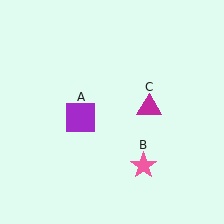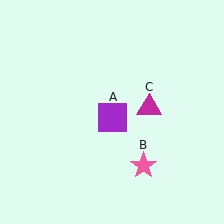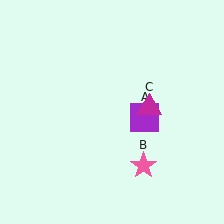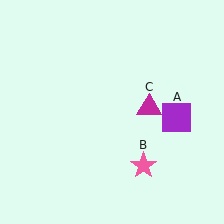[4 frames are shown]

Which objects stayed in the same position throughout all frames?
Pink star (object B) and magenta triangle (object C) remained stationary.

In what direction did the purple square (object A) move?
The purple square (object A) moved right.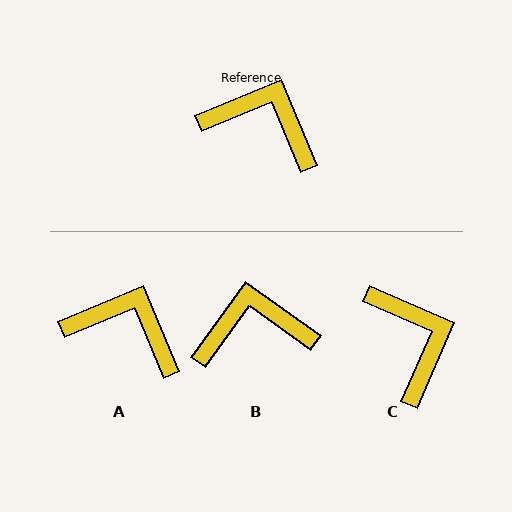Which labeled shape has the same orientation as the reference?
A.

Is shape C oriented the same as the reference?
No, it is off by about 47 degrees.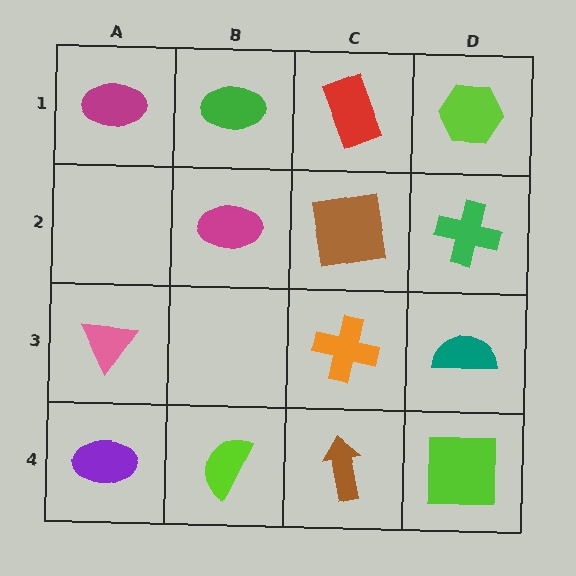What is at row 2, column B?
A magenta ellipse.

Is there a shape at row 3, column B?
No, that cell is empty.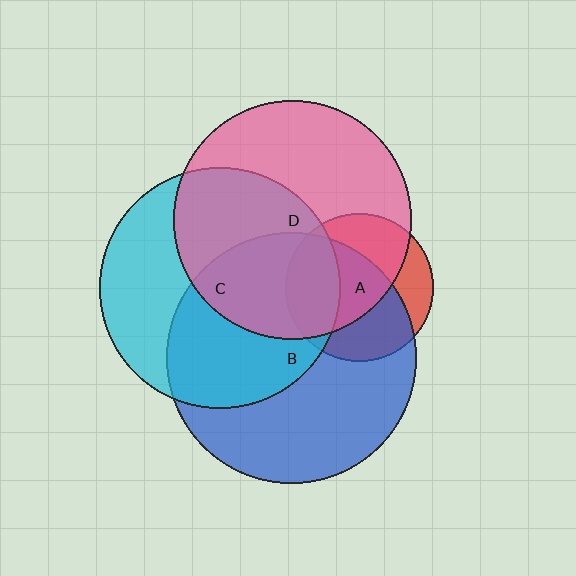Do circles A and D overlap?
Yes.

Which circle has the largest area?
Circle B (blue).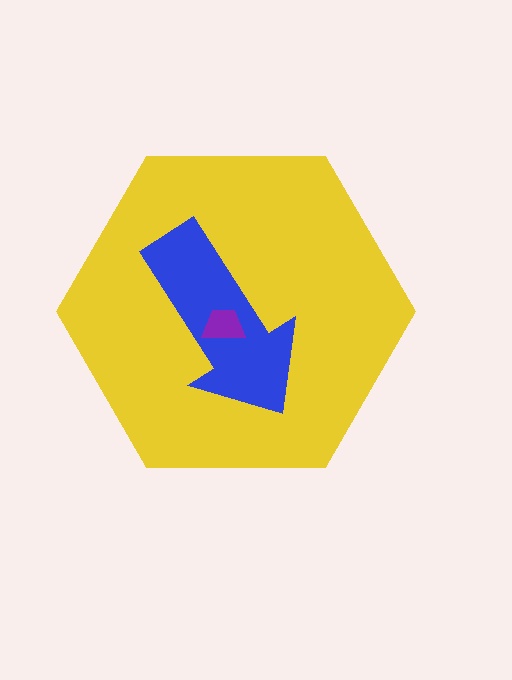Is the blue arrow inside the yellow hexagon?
Yes.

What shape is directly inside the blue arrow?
The purple trapezoid.